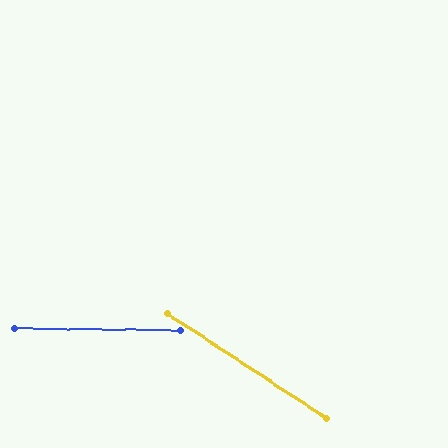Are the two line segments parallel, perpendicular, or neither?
Neither parallel nor perpendicular — they differ by about 33°.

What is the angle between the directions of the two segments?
Approximately 33 degrees.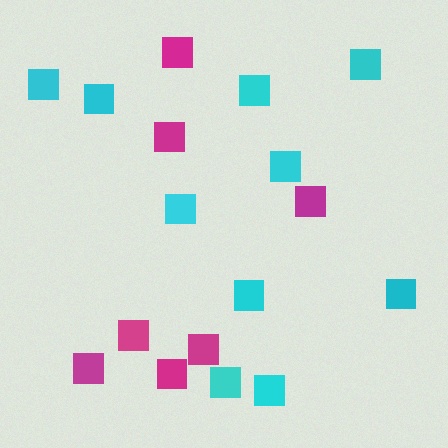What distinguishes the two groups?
There are 2 groups: one group of magenta squares (7) and one group of cyan squares (10).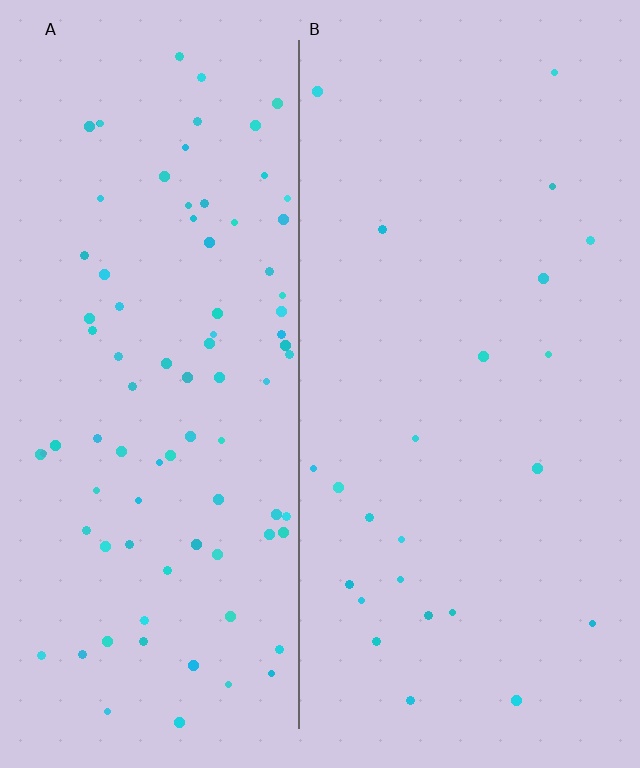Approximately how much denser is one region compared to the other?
Approximately 3.7× — region A over region B.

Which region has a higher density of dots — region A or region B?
A (the left).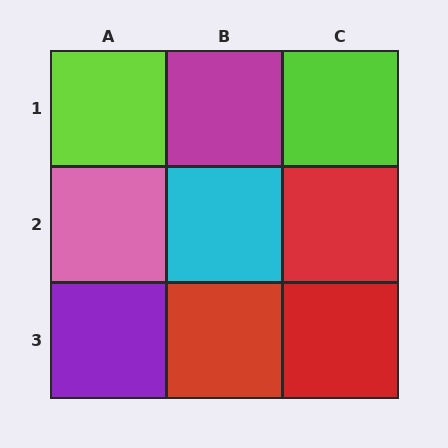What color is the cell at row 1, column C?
Lime.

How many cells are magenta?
1 cell is magenta.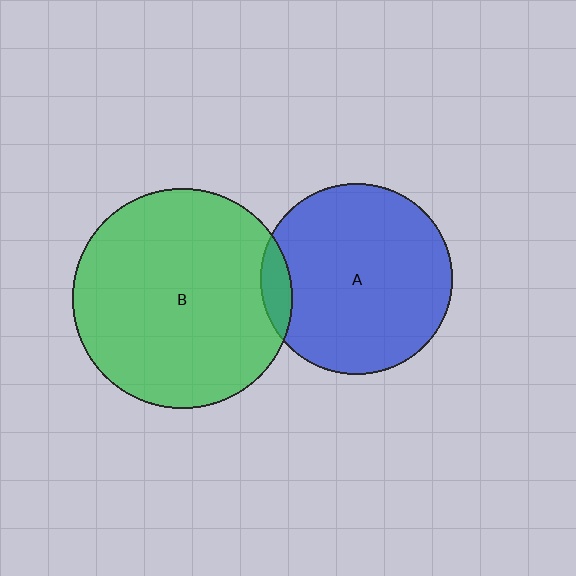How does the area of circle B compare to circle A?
Approximately 1.3 times.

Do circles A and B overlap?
Yes.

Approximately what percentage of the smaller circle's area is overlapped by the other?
Approximately 10%.